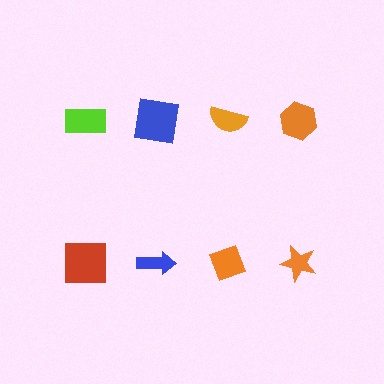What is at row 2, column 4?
An orange star.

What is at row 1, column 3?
An orange semicircle.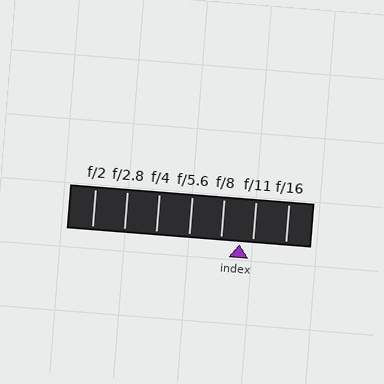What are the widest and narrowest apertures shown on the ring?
The widest aperture shown is f/2 and the narrowest is f/16.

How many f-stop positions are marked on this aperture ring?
There are 7 f-stop positions marked.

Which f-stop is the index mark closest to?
The index mark is closest to f/11.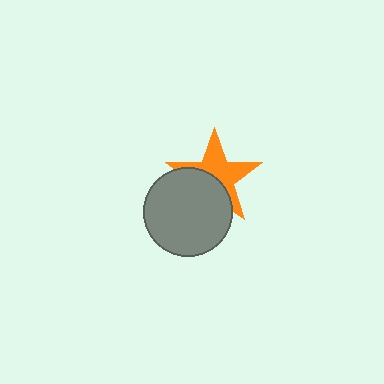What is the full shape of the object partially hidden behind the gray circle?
The partially hidden object is an orange star.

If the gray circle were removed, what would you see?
You would see the complete orange star.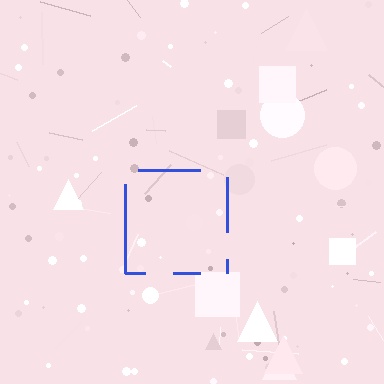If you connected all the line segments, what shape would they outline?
They would outline a square.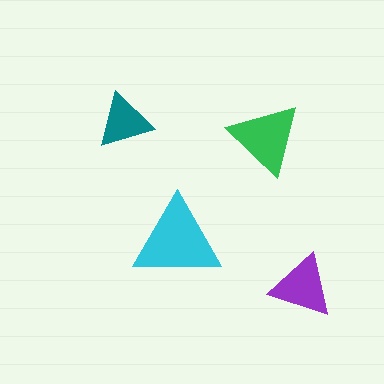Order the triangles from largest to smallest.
the cyan one, the green one, the purple one, the teal one.